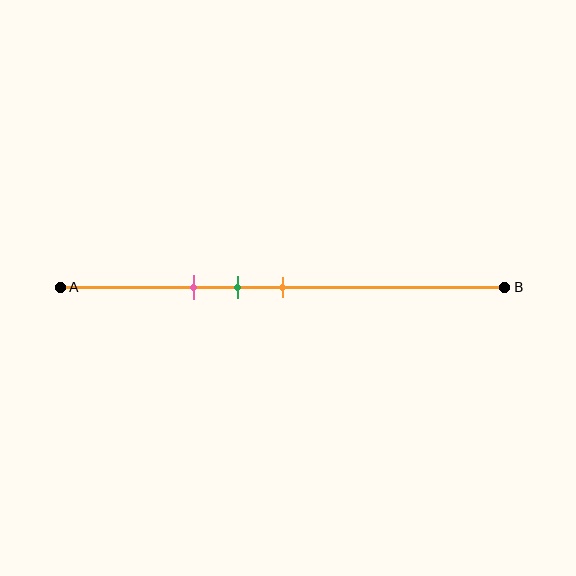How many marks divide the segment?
There are 3 marks dividing the segment.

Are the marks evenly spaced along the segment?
Yes, the marks are approximately evenly spaced.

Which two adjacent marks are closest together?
The green and orange marks are the closest adjacent pair.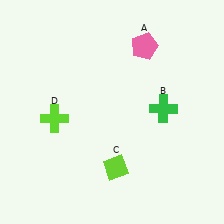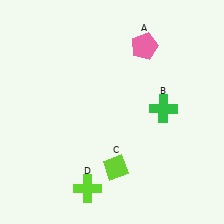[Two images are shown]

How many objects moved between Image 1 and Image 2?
1 object moved between the two images.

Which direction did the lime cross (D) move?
The lime cross (D) moved down.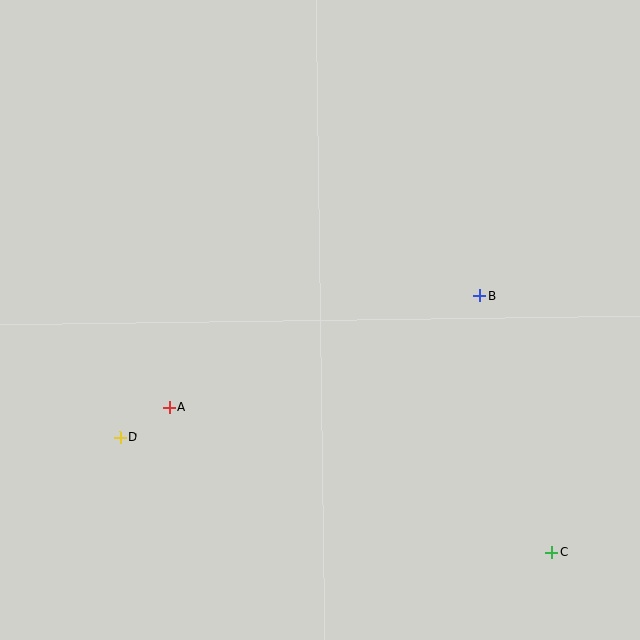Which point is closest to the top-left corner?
Point A is closest to the top-left corner.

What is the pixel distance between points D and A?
The distance between D and A is 58 pixels.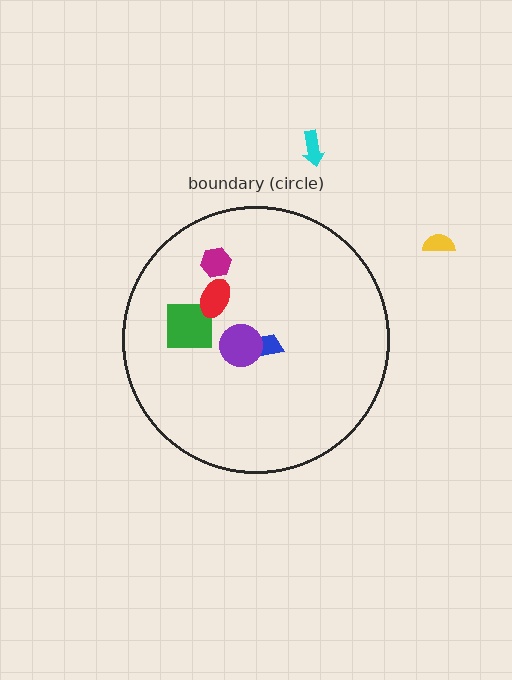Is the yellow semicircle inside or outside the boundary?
Outside.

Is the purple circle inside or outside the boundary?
Inside.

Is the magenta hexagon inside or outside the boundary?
Inside.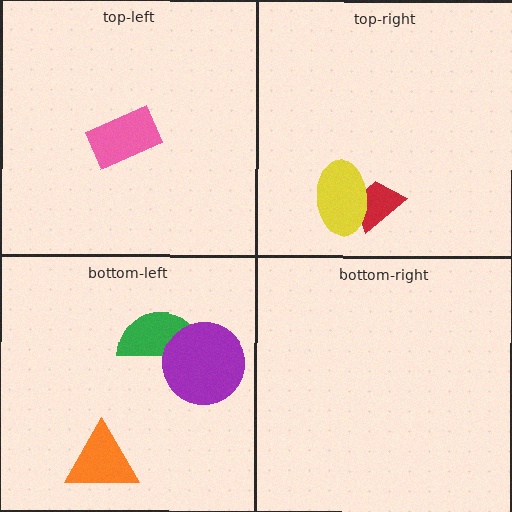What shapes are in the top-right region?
The red trapezoid, the yellow ellipse.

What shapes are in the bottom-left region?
The green semicircle, the orange triangle, the purple circle.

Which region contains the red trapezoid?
The top-right region.